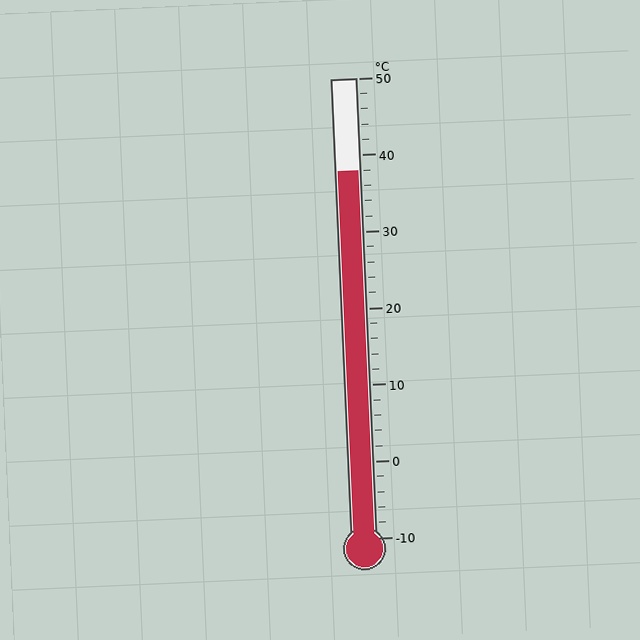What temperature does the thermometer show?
The thermometer shows approximately 38°C.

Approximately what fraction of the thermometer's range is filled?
The thermometer is filled to approximately 80% of its range.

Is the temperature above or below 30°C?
The temperature is above 30°C.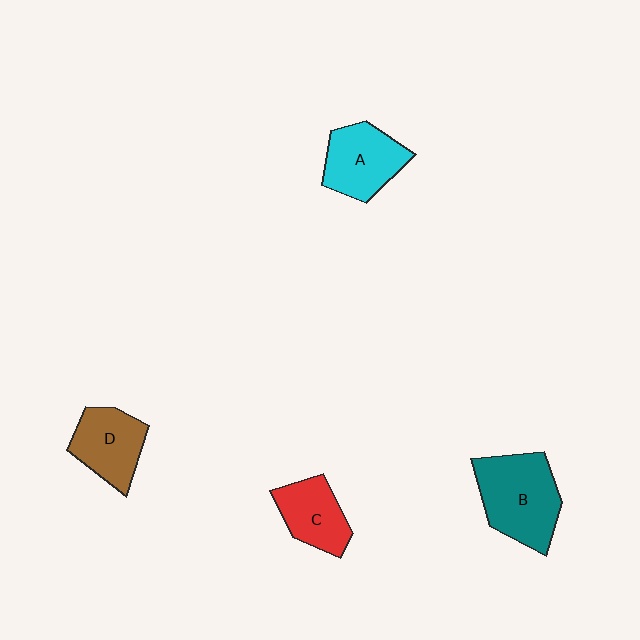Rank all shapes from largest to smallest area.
From largest to smallest: B (teal), A (cyan), D (brown), C (red).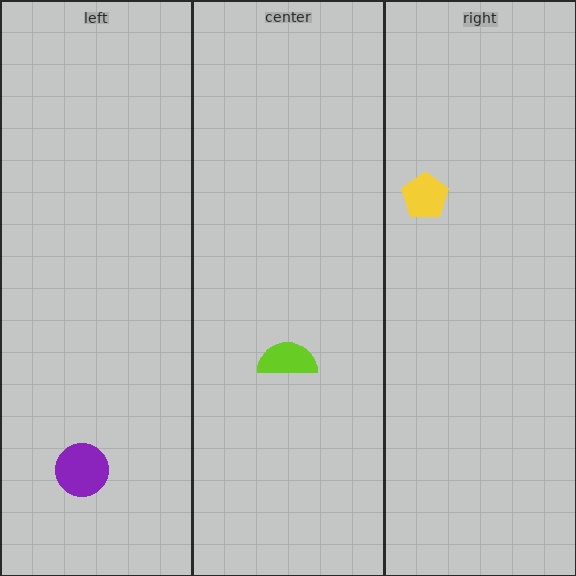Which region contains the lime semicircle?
The center region.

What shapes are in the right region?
The yellow pentagon.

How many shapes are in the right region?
1.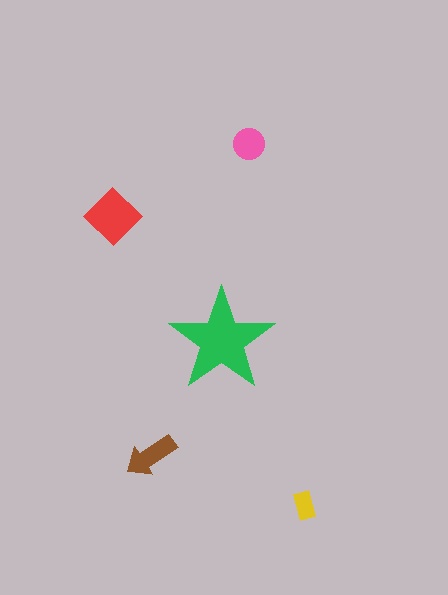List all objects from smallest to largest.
The yellow rectangle, the pink circle, the brown arrow, the red diamond, the green star.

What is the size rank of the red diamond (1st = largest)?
2nd.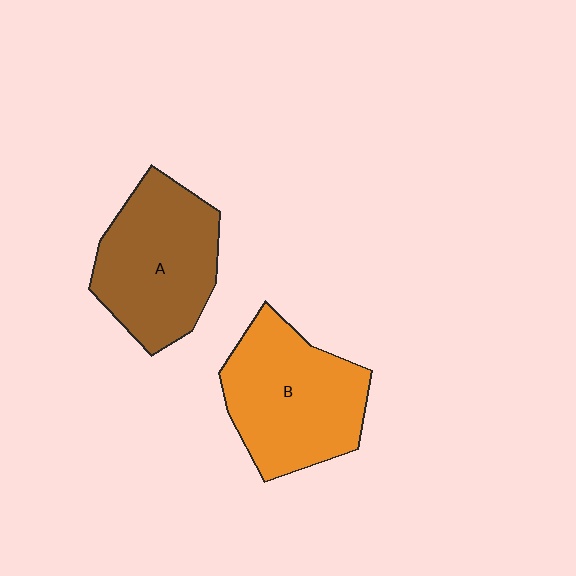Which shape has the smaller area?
Shape A (brown).